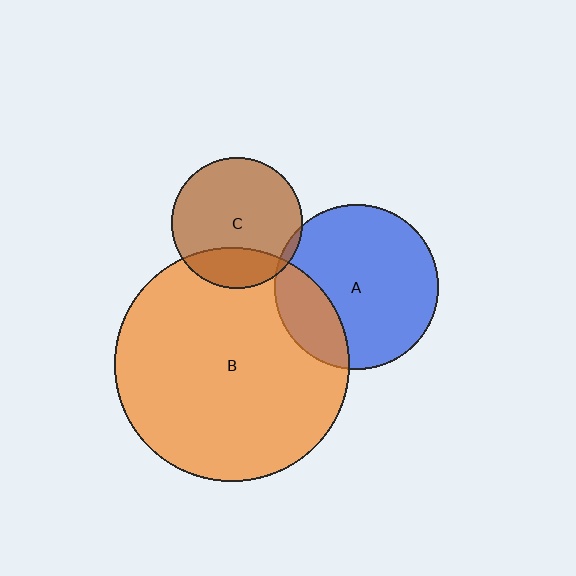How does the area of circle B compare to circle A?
Approximately 2.0 times.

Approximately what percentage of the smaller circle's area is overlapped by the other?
Approximately 5%.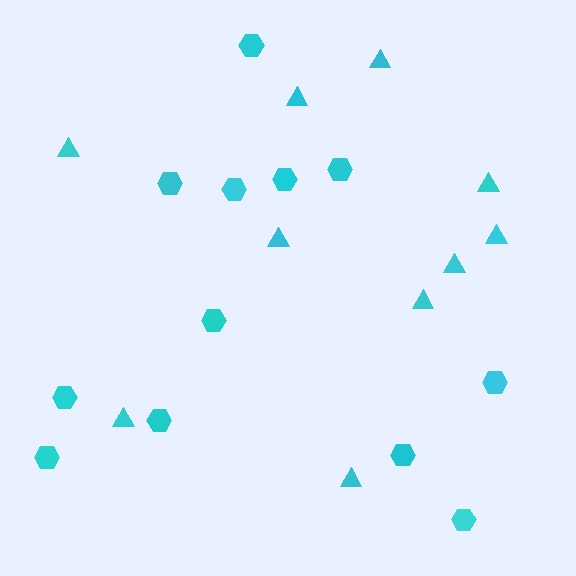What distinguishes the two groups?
There are 2 groups: one group of hexagons (12) and one group of triangles (10).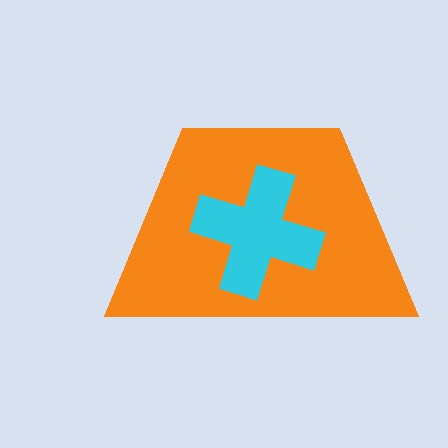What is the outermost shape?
The orange trapezoid.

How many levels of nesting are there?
2.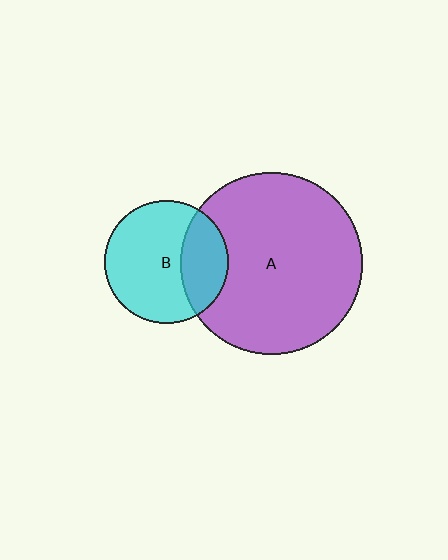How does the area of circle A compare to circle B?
Approximately 2.2 times.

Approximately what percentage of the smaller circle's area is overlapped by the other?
Approximately 30%.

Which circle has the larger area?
Circle A (purple).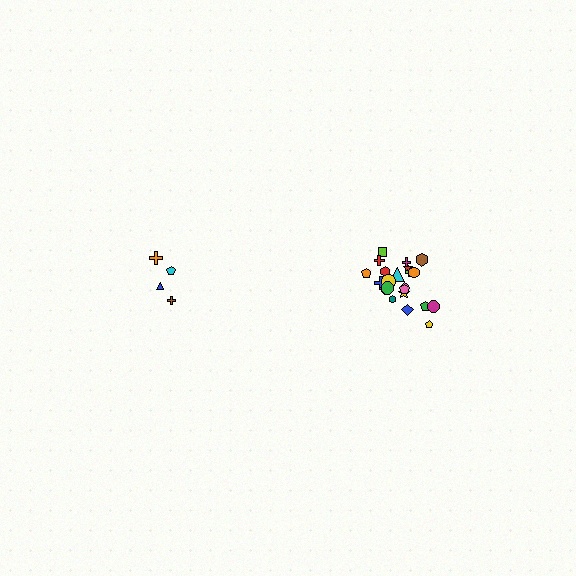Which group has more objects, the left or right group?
The right group.